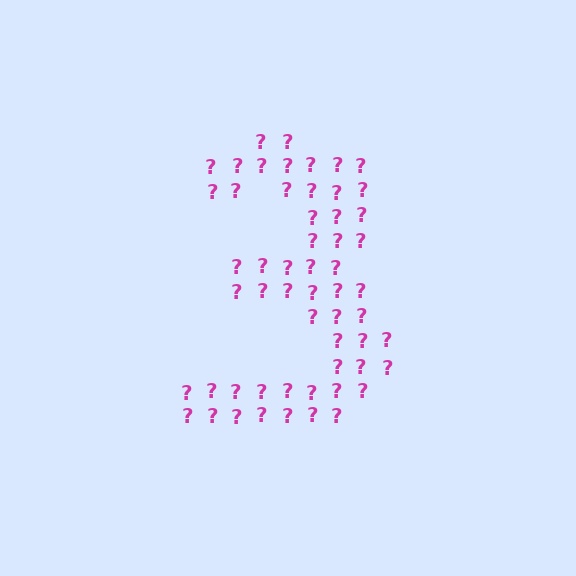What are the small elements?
The small elements are question marks.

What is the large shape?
The large shape is the digit 3.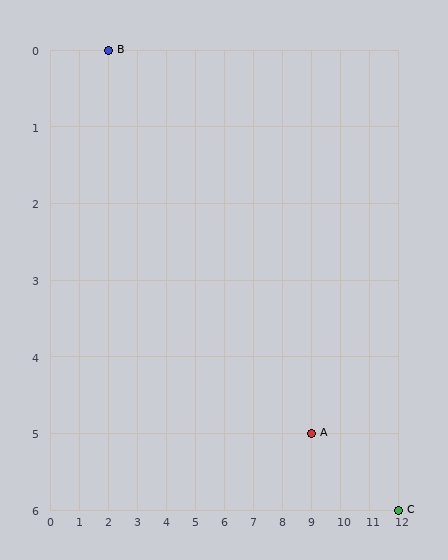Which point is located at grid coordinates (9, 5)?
Point A is at (9, 5).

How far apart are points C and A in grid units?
Points C and A are 3 columns and 1 row apart (about 3.2 grid units diagonally).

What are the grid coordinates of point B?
Point B is at grid coordinates (2, 0).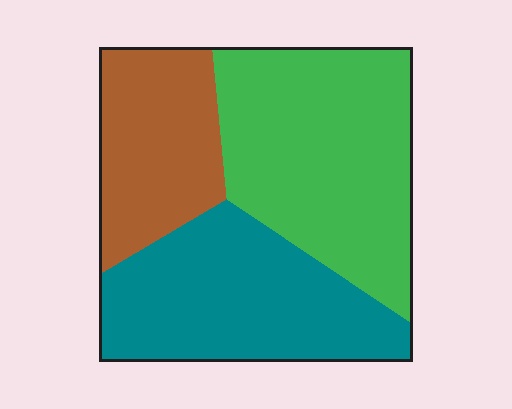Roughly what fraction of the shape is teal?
Teal covers about 35% of the shape.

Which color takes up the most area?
Green, at roughly 40%.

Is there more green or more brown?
Green.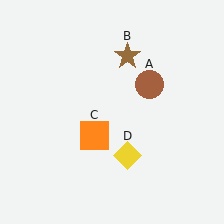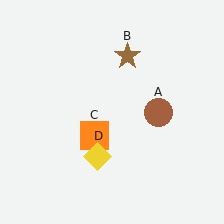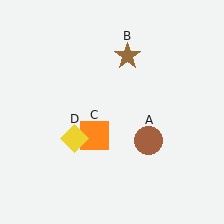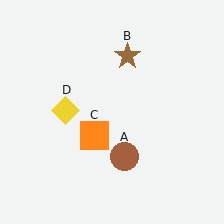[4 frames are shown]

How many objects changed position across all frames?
2 objects changed position: brown circle (object A), yellow diamond (object D).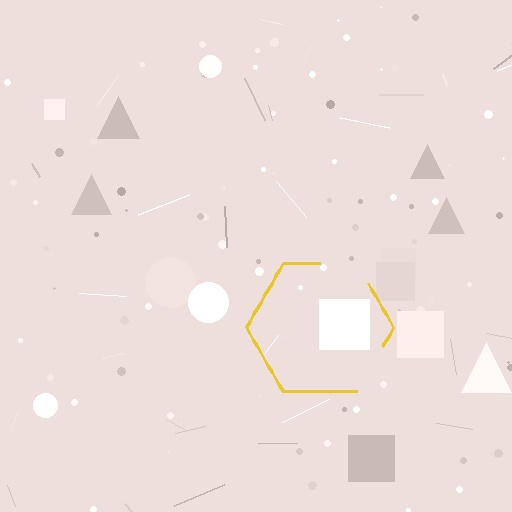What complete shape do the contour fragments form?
The contour fragments form a hexagon.